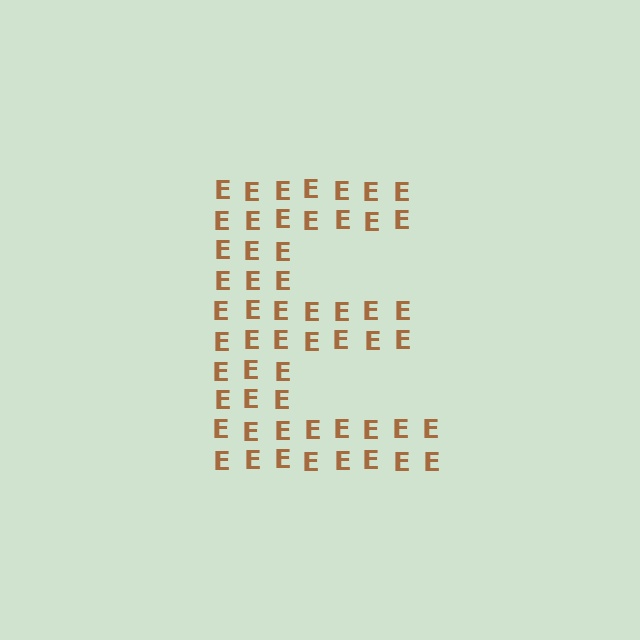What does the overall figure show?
The overall figure shows the letter E.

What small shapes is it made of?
It is made of small letter E's.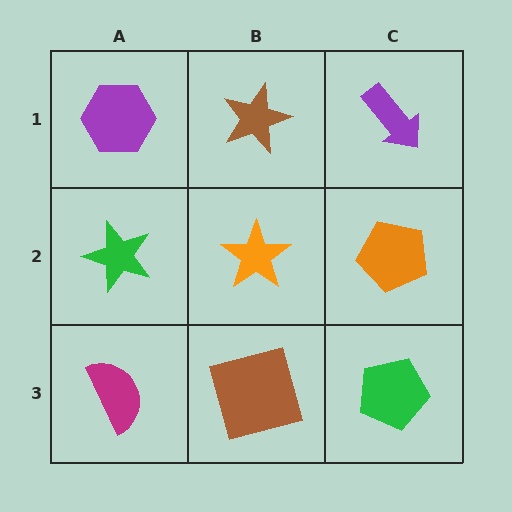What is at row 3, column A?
A magenta semicircle.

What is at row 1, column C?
A purple arrow.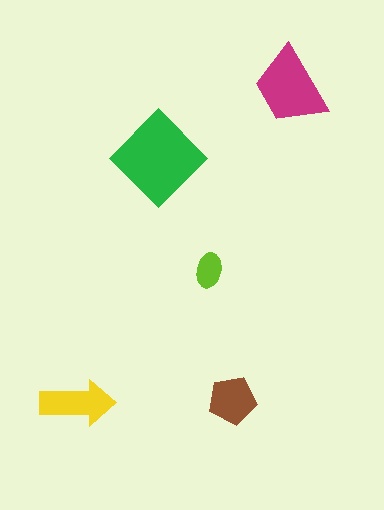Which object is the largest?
The green diamond.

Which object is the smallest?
The lime ellipse.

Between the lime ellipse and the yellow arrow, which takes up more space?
The yellow arrow.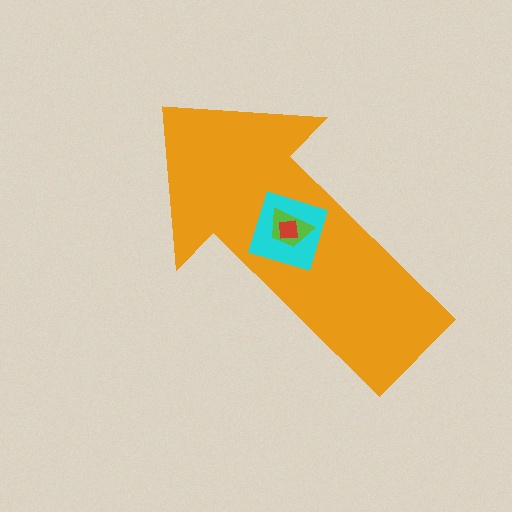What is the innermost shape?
The red square.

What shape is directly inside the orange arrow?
The cyan square.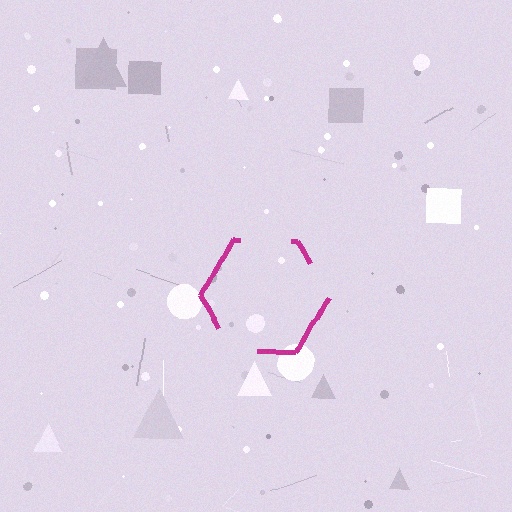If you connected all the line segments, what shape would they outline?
They would outline a hexagon.